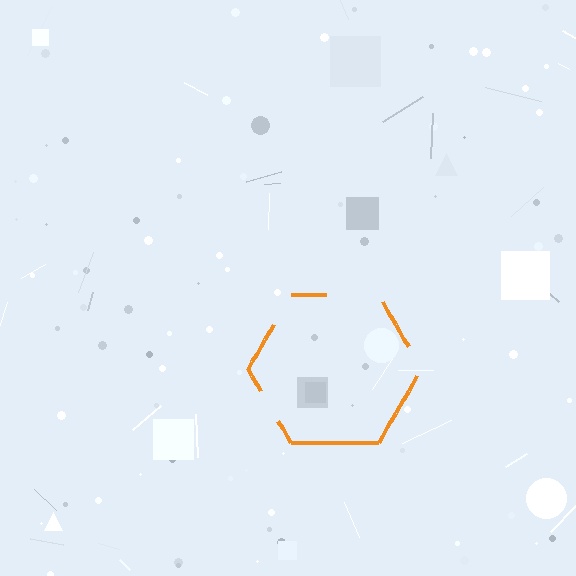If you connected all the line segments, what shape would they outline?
They would outline a hexagon.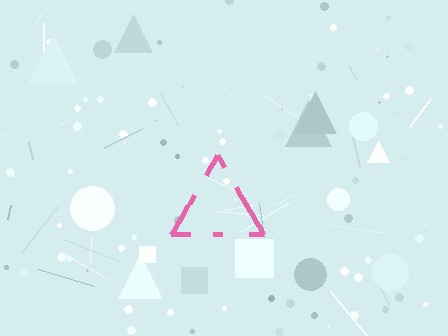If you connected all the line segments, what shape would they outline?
They would outline a triangle.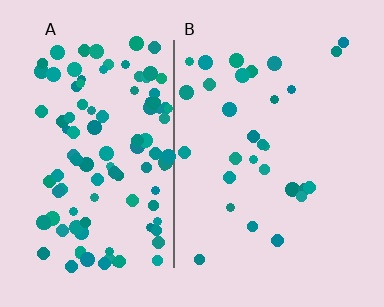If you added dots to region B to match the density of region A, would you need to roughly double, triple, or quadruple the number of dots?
Approximately quadruple.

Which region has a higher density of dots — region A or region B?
A (the left).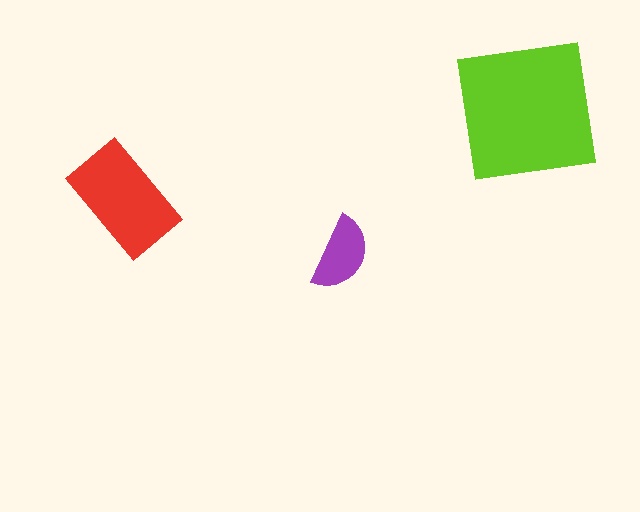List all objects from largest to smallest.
The lime square, the red rectangle, the purple semicircle.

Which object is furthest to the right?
The lime square is rightmost.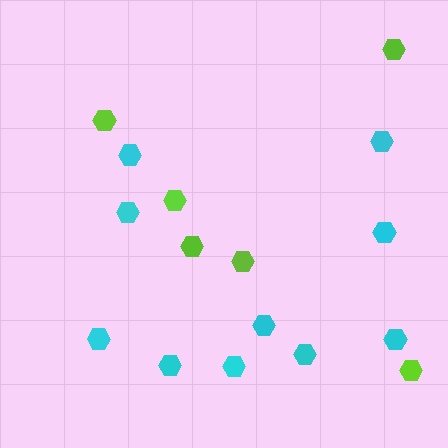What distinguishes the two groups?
There are 2 groups: one group of lime hexagons (6) and one group of cyan hexagons (10).